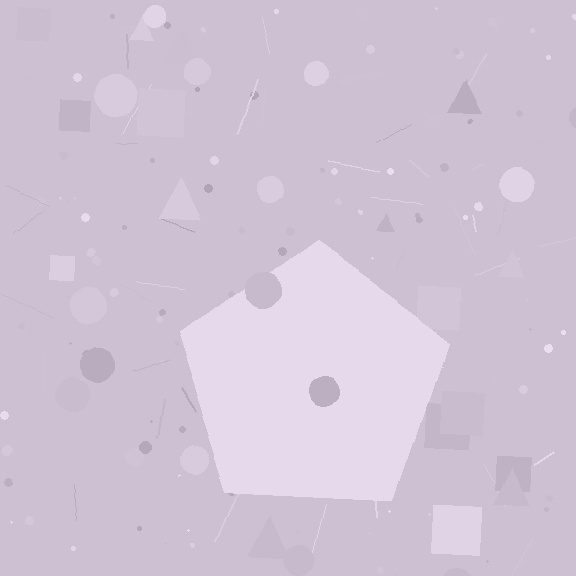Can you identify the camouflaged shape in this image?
The camouflaged shape is a pentagon.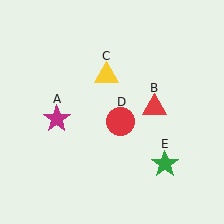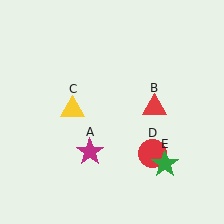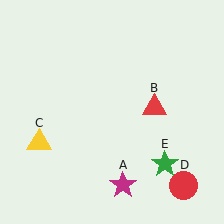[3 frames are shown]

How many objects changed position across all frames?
3 objects changed position: magenta star (object A), yellow triangle (object C), red circle (object D).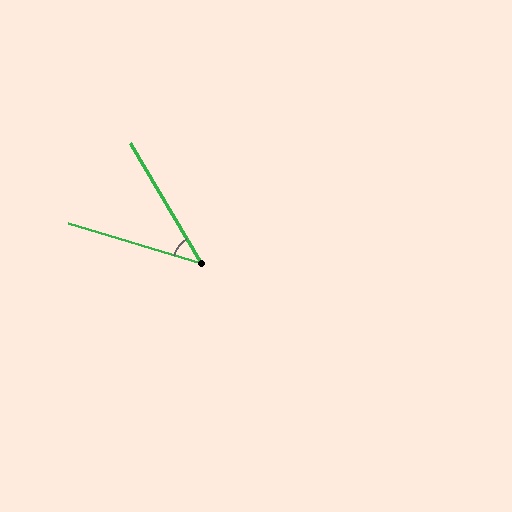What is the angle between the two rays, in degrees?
Approximately 43 degrees.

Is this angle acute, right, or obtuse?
It is acute.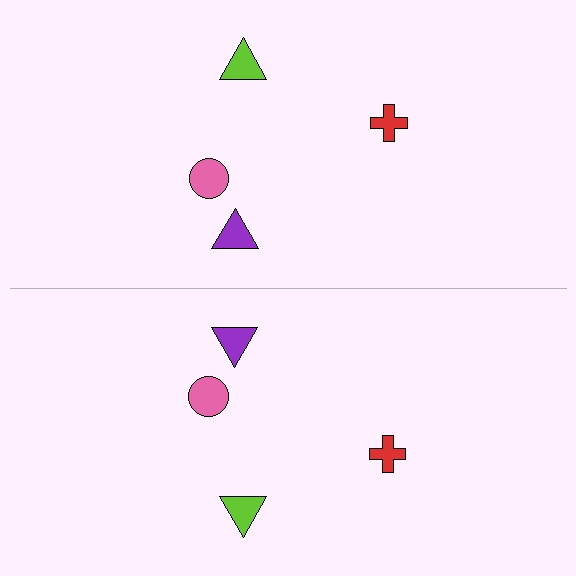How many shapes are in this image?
There are 8 shapes in this image.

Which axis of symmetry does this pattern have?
The pattern has a horizontal axis of symmetry running through the center of the image.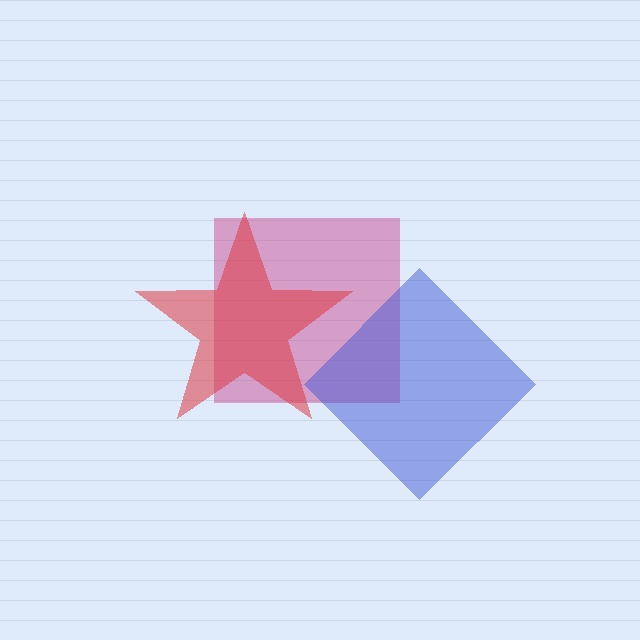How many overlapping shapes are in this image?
There are 3 overlapping shapes in the image.